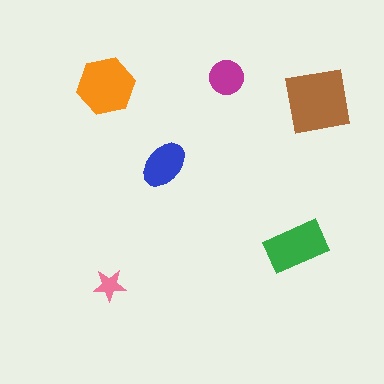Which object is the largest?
The brown square.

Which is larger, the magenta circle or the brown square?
The brown square.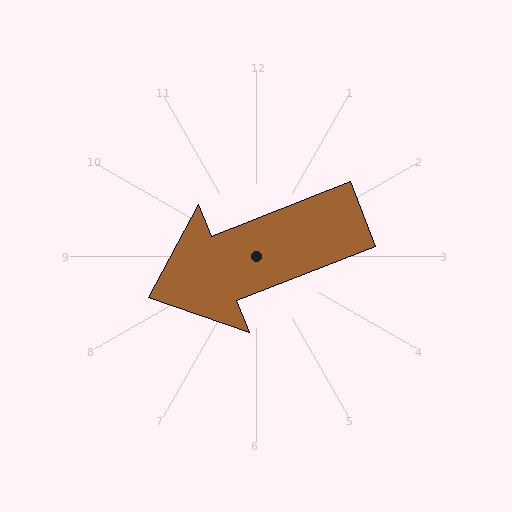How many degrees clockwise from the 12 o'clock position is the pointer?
Approximately 249 degrees.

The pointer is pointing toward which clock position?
Roughly 8 o'clock.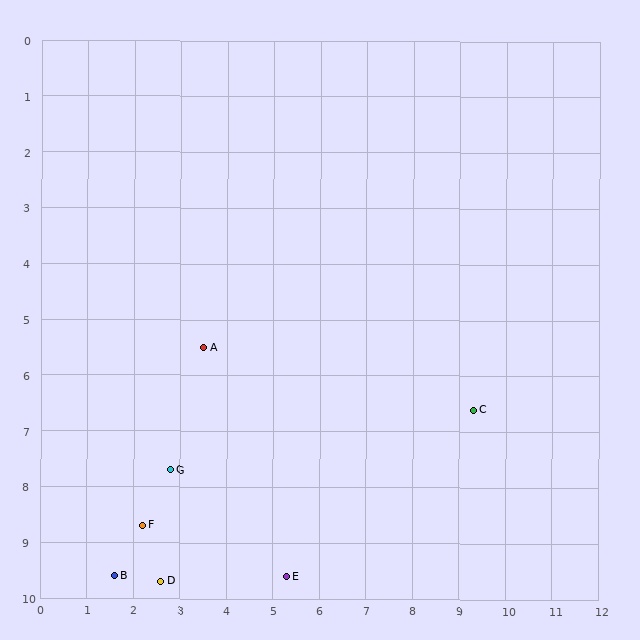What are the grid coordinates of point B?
Point B is at approximately (1.6, 9.6).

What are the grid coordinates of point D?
Point D is at approximately (2.6, 9.7).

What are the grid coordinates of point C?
Point C is at approximately (9.3, 6.6).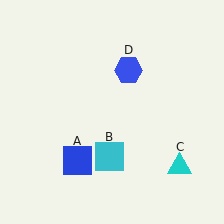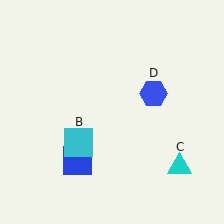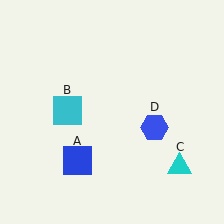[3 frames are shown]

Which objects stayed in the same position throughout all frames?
Blue square (object A) and cyan triangle (object C) remained stationary.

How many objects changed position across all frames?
2 objects changed position: cyan square (object B), blue hexagon (object D).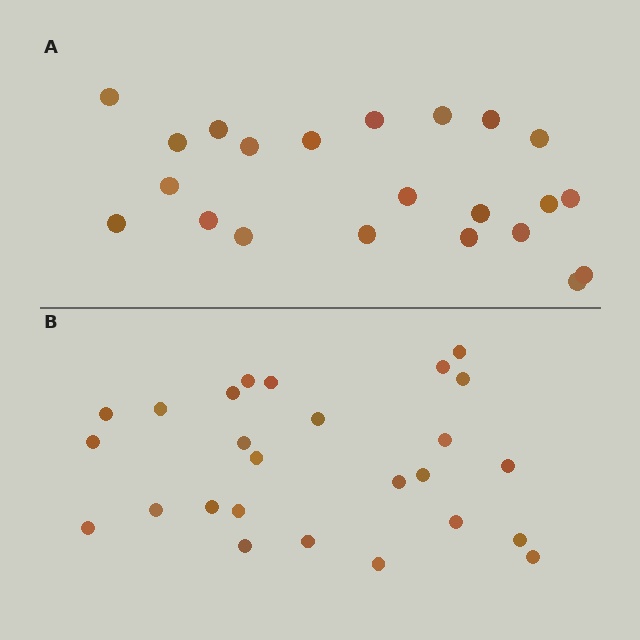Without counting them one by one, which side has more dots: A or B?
Region B (the bottom region) has more dots.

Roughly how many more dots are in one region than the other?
Region B has about 4 more dots than region A.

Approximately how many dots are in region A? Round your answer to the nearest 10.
About 20 dots. (The exact count is 22, which rounds to 20.)